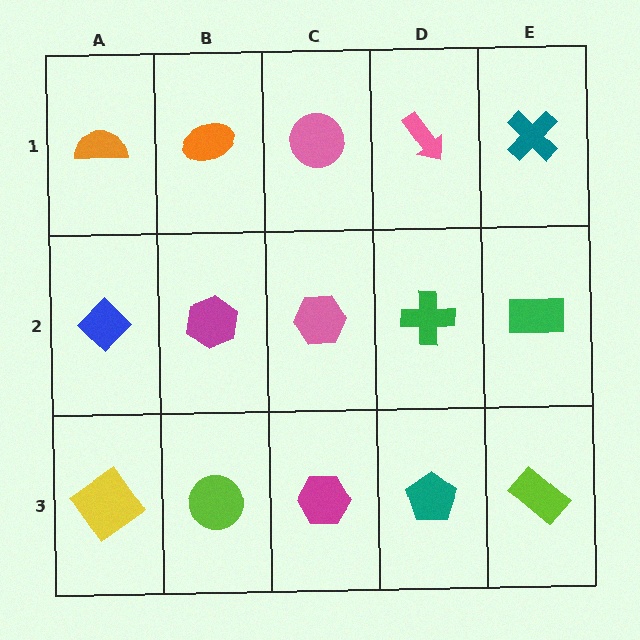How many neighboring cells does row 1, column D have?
3.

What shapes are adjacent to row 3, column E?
A green rectangle (row 2, column E), a teal pentagon (row 3, column D).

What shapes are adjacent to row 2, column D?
A pink arrow (row 1, column D), a teal pentagon (row 3, column D), a pink hexagon (row 2, column C), a green rectangle (row 2, column E).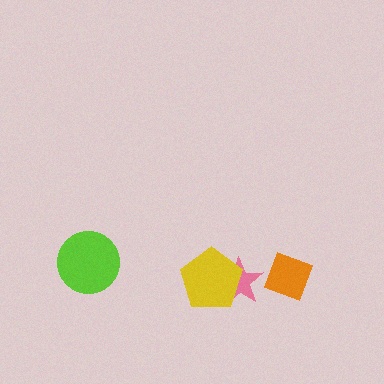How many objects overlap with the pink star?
1 object overlaps with the pink star.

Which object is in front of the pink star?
The yellow pentagon is in front of the pink star.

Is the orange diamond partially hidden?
No, no other shape covers it.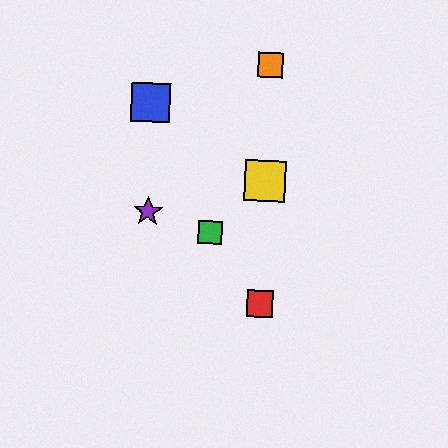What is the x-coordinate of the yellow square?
The yellow square is at x≈266.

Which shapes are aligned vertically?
The red square, the yellow square, the orange square are aligned vertically.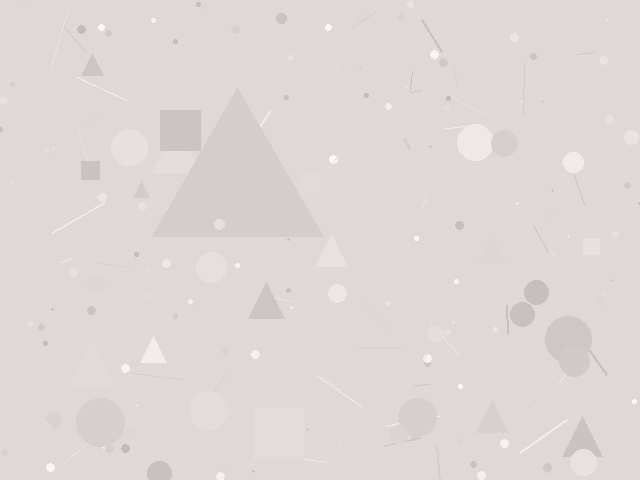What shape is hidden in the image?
A triangle is hidden in the image.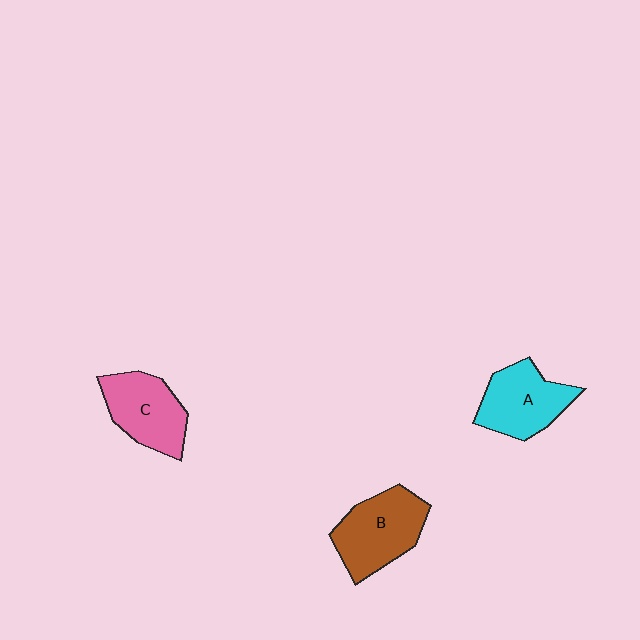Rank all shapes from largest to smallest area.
From largest to smallest: B (brown), A (cyan), C (pink).